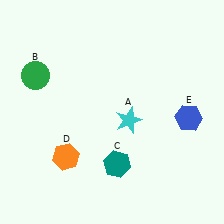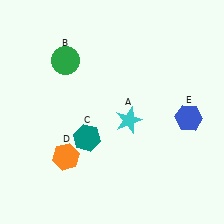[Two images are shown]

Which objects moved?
The objects that moved are: the green circle (B), the teal hexagon (C).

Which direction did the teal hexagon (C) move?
The teal hexagon (C) moved left.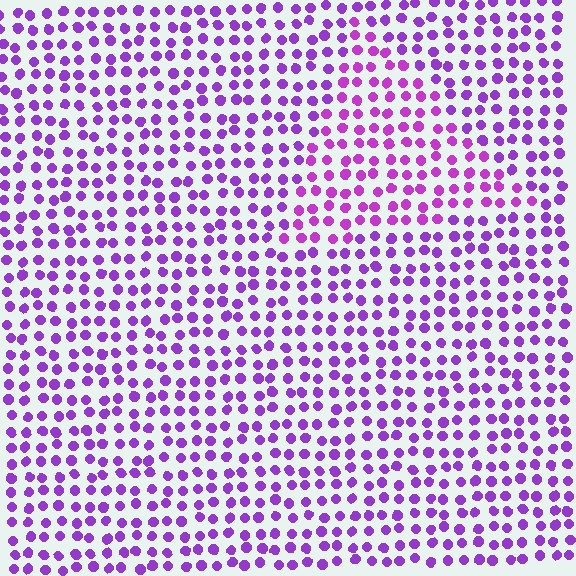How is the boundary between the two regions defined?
The boundary is defined purely by a slight shift in hue (about 21 degrees). Spacing, size, and orientation are identical on both sides.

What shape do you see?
I see a triangle.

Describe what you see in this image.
The image is filled with small purple elements in a uniform arrangement. A triangle-shaped region is visible where the elements are tinted to a slightly different hue, forming a subtle color boundary.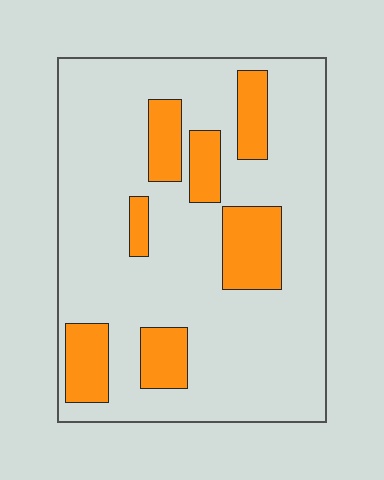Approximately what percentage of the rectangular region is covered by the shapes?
Approximately 20%.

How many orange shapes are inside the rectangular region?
7.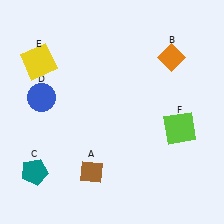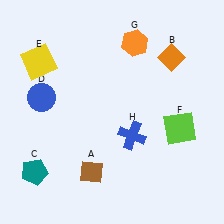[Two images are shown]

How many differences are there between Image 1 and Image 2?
There are 2 differences between the two images.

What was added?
An orange hexagon (G), a blue cross (H) were added in Image 2.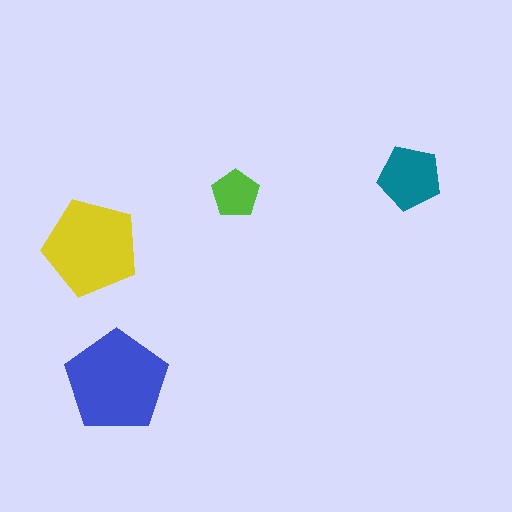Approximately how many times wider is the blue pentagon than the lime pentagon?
About 2 times wider.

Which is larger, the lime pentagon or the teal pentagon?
The teal one.